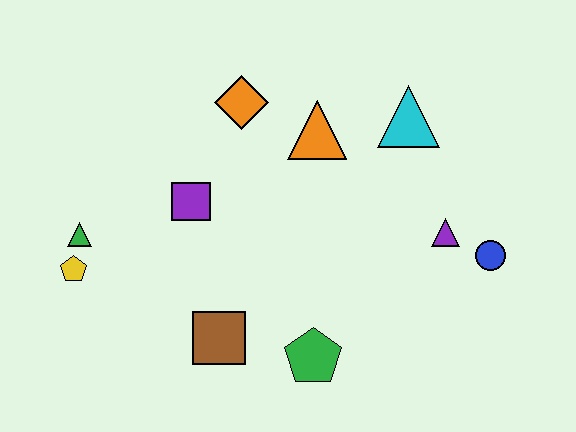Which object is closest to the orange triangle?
The orange diamond is closest to the orange triangle.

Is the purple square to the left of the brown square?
Yes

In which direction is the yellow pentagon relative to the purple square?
The yellow pentagon is to the left of the purple square.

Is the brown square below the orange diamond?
Yes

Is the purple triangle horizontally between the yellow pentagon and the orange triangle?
No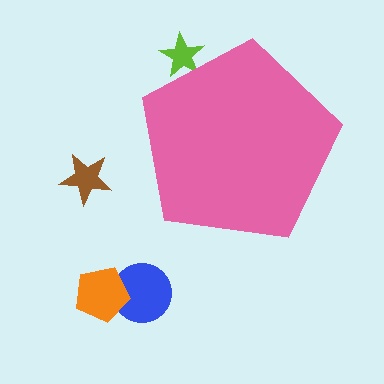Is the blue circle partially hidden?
No, the blue circle is fully visible.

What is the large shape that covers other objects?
A pink pentagon.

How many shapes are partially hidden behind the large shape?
1 shape is partially hidden.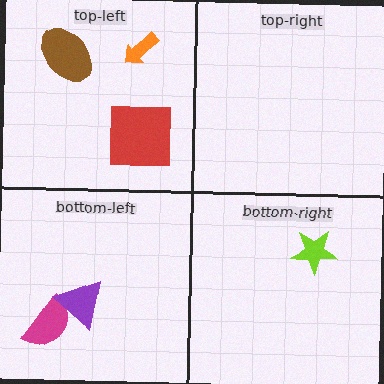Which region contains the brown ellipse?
The top-left region.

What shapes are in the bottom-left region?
The magenta semicircle, the purple triangle.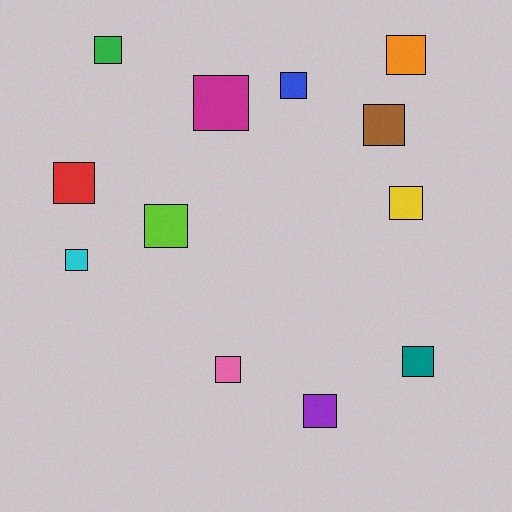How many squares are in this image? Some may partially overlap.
There are 12 squares.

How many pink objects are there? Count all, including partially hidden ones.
There is 1 pink object.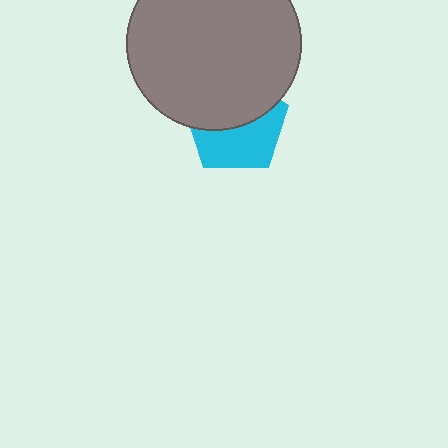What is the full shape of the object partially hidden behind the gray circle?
The partially hidden object is a cyan pentagon.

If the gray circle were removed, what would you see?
You would see the complete cyan pentagon.